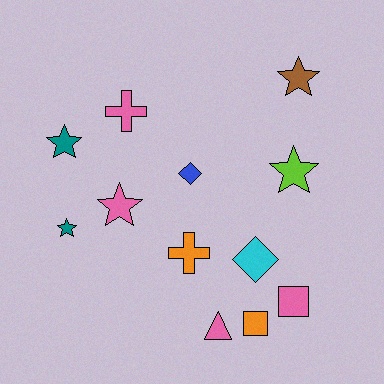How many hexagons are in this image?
There are no hexagons.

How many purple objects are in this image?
There are no purple objects.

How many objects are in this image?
There are 12 objects.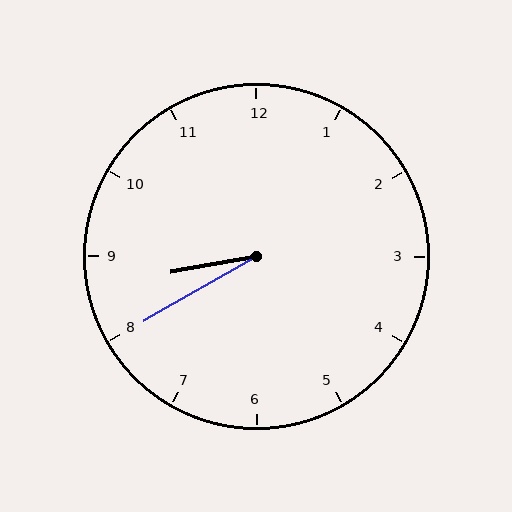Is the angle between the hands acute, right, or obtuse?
It is acute.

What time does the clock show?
8:40.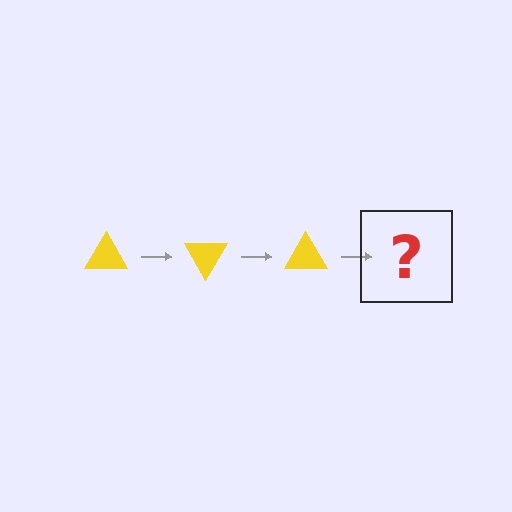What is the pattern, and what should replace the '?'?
The pattern is that the triangle rotates 60 degrees each step. The '?' should be a yellow triangle rotated 180 degrees.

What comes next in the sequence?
The next element should be a yellow triangle rotated 180 degrees.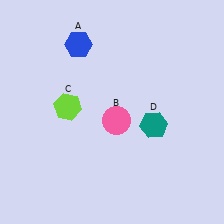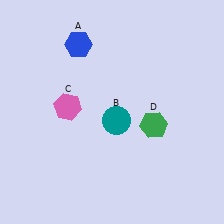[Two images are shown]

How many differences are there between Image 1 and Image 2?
There are 3 differences between the two images.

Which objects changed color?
B changed from pink to teal. C changed from lime to pink. D changed from teal to green.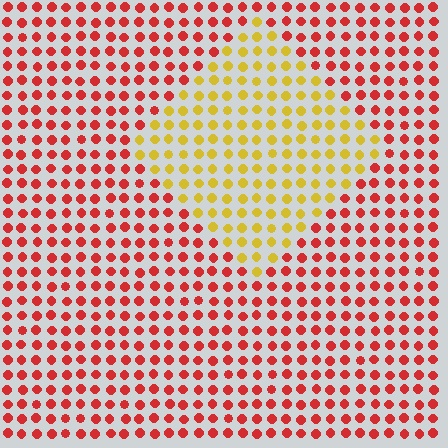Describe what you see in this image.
The image is filled with small red elements in a uniform arrangement. A diamond-shaped region is visible where the elements are tinted to a slightly different hue, forming a subtle color boundary.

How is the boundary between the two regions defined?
The boundary is defined purely by a slight shift in hue (about 53 degrees). Spacing, size, and orientation are identical on both sides.